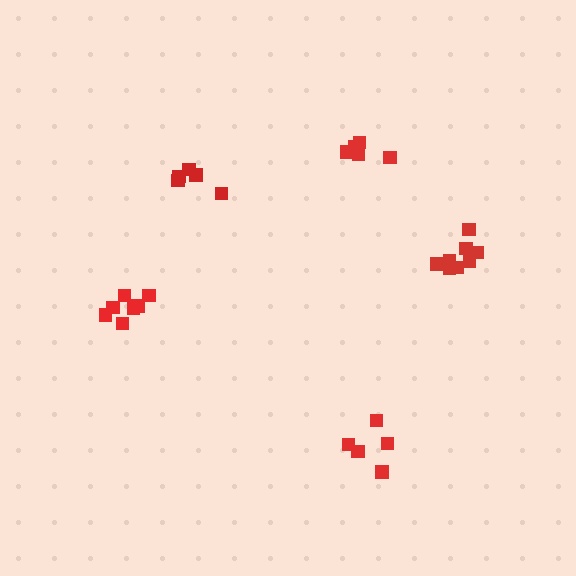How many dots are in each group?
Group 1: 6 dots, Group 2: 5 dots, Group 3: 8 dots, Group 4: 7 dots, Group 5: 5 dots (31 total).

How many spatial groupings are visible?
There are 5 spatial groupings.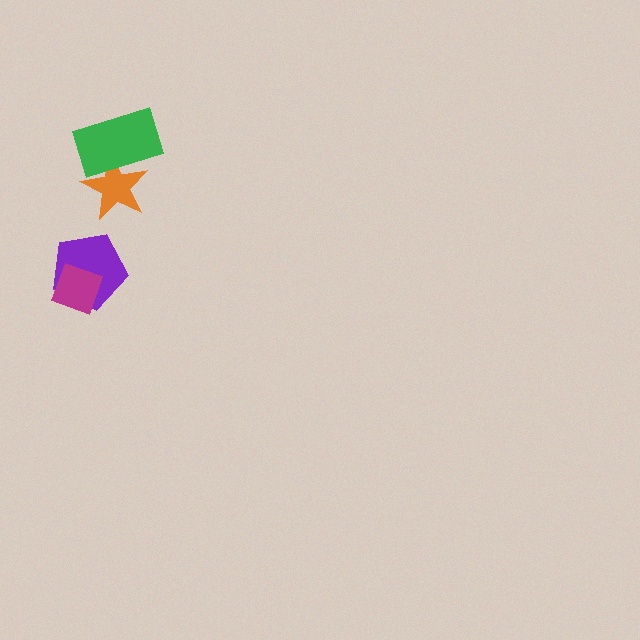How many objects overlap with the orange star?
1 object overlaps with the orange star.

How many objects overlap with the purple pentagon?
1 object overlaps with the purple pentagon.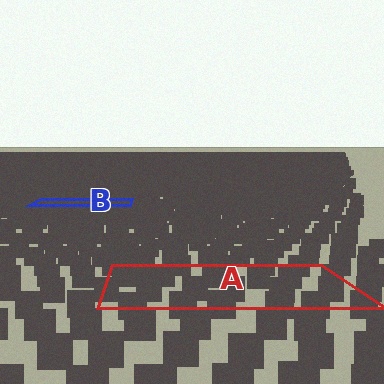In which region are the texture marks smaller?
The texture marks are smaller in region B, because it is farther away.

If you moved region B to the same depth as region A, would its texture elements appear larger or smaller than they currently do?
They would appear larger. At a closer depth, the same texture elements are projected at a bigger on-screen size.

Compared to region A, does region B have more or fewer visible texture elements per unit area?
Region B has more texture elements per unit area — they are packed more densely because it is farther away.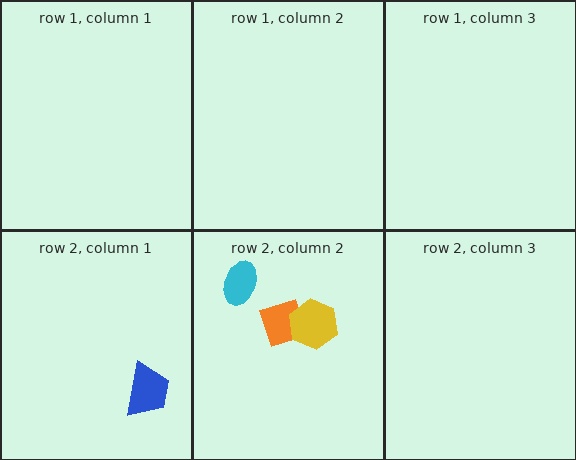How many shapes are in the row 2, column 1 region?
1.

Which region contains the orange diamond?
The row 2, column 2 region.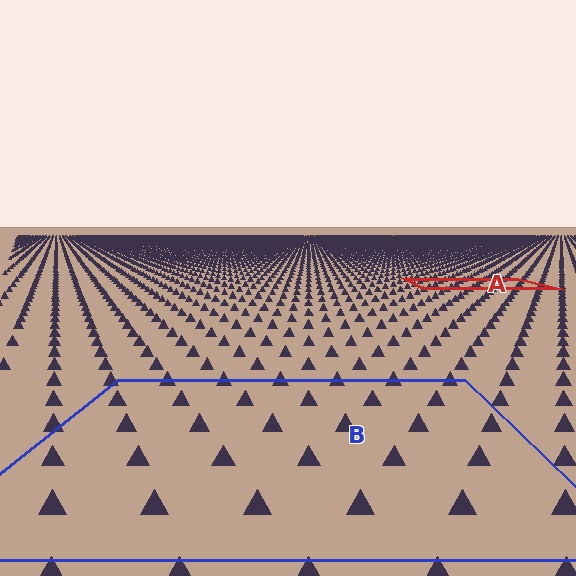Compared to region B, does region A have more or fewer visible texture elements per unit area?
Region A has more texture elements per unit area — they are packed more densely because it is farther away.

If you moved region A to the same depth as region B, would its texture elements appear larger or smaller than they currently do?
They would appear larger. At a closer depth, the same texture elements are projected at a bigger on-screen size.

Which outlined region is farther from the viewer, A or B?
Region A is farther from the viewer — the texture elements inside it appear smaller and more densely packed.